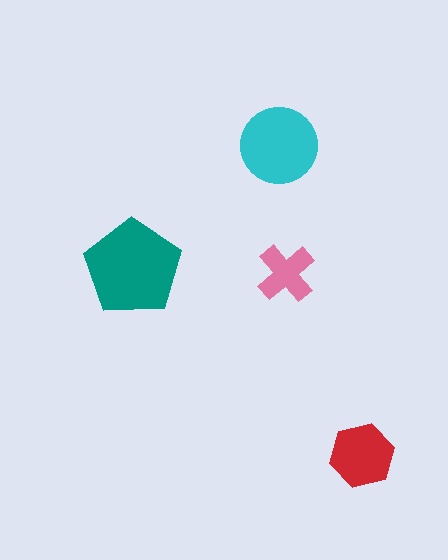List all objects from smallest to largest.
The pink cross, the red hexagon, the cyan circle, the teal pentagon.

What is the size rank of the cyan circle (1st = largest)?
2nd.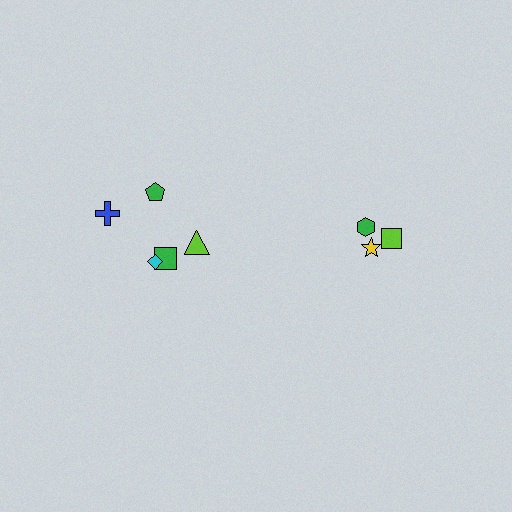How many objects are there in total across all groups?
There are 9 objects.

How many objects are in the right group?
There are 3 objects.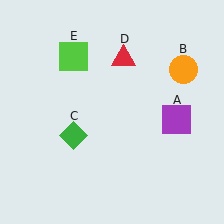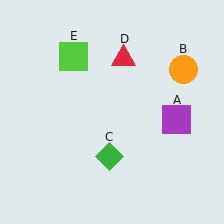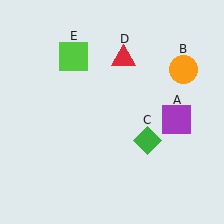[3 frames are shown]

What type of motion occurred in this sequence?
The green diamond (object C) rotated counterclockwise around the center of the scene.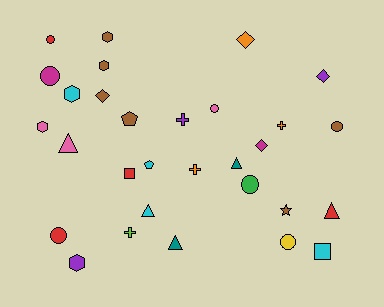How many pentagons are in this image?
There are 2 pentagons.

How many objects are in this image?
There are 30 objects.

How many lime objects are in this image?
There is 1 lime object.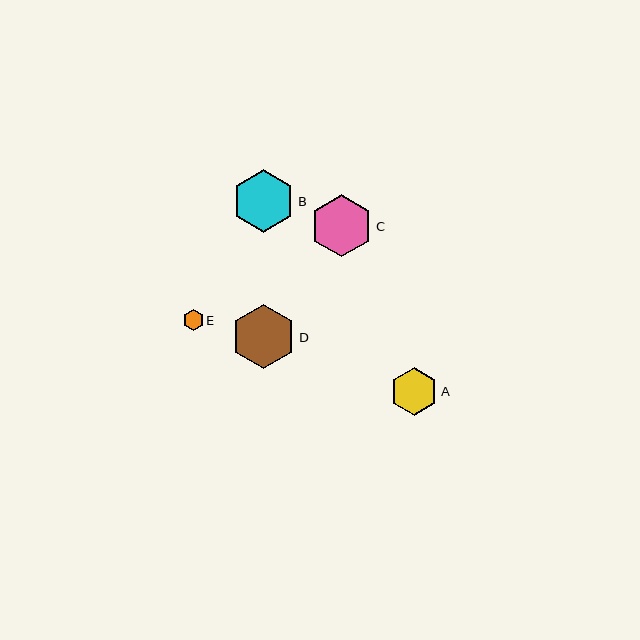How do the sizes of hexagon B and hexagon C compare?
Hexagon B and hexagon C are approximately the same size.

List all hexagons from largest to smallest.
From largest to smallest: D, B, C, A, E.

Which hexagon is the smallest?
Hexagon E is the smallest with a size of approximately 20 pixels.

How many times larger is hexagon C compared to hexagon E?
Hexagon C is approximately 3.1 times the size of hexagon E.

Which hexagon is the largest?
Hexagon D is the largest with a size of approximately 65 pixels.